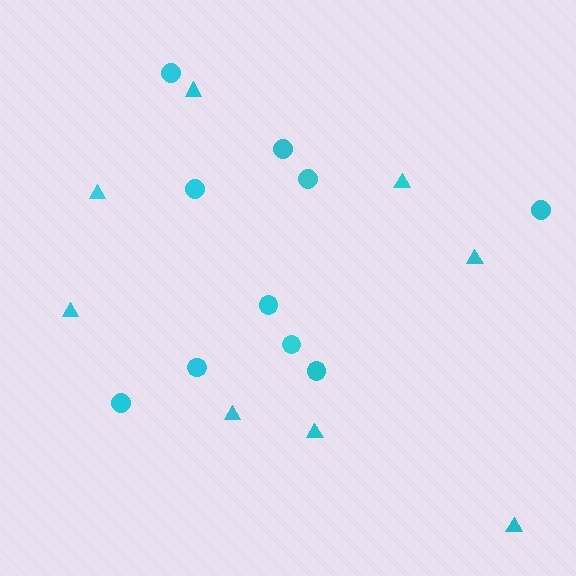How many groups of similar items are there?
There are 2 groups: one group of circles (10) and one group of triangles (8).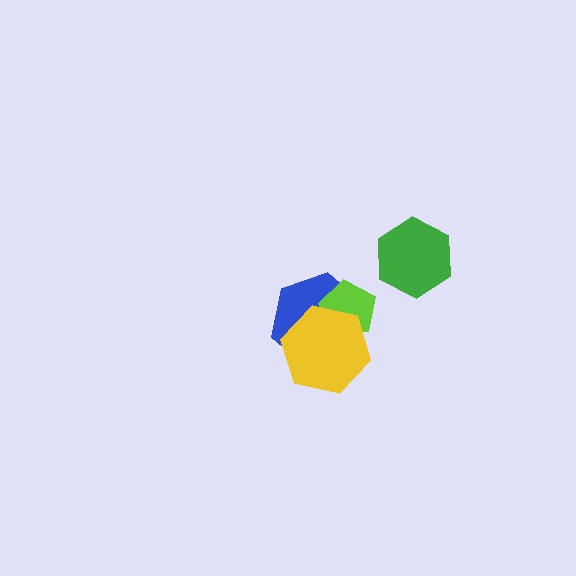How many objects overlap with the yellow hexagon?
2 objects overlap with the yellow hexagon.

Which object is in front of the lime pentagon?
The yellow hexagon is in front of the lime pentagon.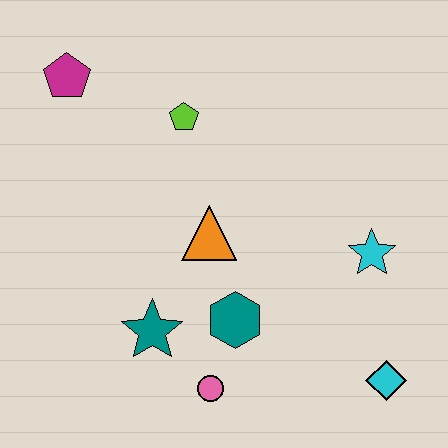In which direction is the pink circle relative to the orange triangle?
The pink circle is below the orange triangle.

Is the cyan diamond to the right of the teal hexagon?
Yes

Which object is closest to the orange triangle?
The teal hexagon is closest to the orange triangle.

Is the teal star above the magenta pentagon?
No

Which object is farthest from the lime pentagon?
The cyan diamond is farthest from the lime pentagon.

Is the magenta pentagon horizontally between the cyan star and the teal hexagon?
No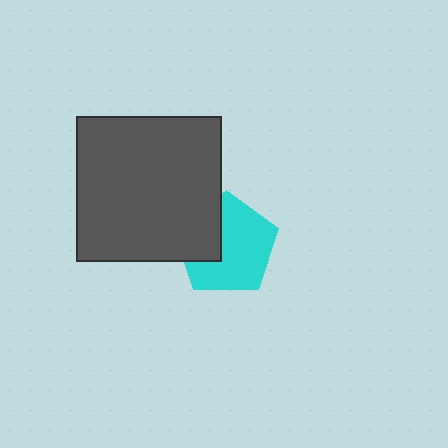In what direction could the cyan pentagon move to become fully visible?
The cyan pentagon could move right. That would shift it out from behind the dark gray square entirely.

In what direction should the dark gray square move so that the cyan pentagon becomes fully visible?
The dark gray square should move left. That is the shortest direction to clear the overlap and leave the cyan pentagon fully visible.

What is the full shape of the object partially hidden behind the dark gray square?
The partially hidden object is a cyan pentagon.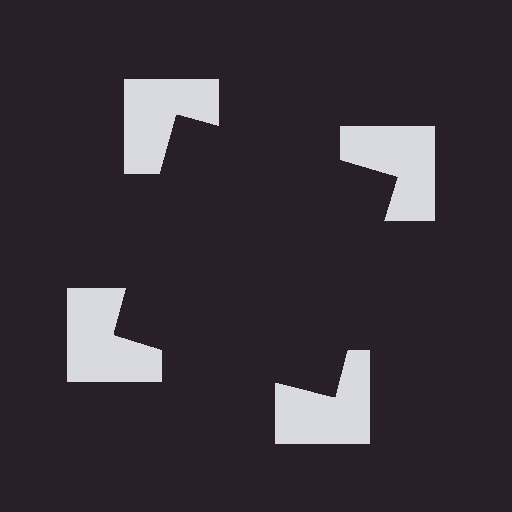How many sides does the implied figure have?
4 sides.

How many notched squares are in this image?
There are 4 — one at each vertex of the illusory square.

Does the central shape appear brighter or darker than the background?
It typically appears slightly darker than the background, even though no actual brightness change is drawn.